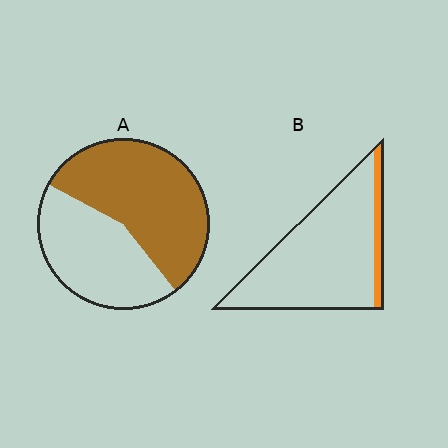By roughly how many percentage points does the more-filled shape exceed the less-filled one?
By roughly 45 percentage points (A over B).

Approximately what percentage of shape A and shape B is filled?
A is approximately 55% and B is approximately 10%.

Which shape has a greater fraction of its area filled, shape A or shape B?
Shape A.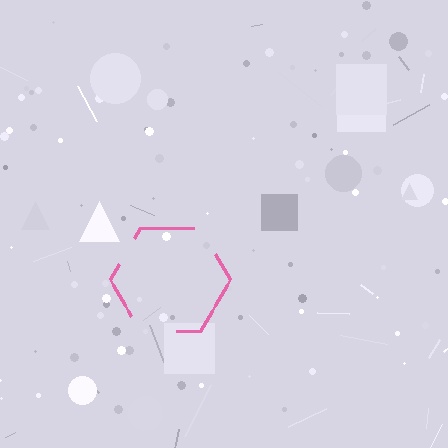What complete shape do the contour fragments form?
The contour fragments form a hexagon.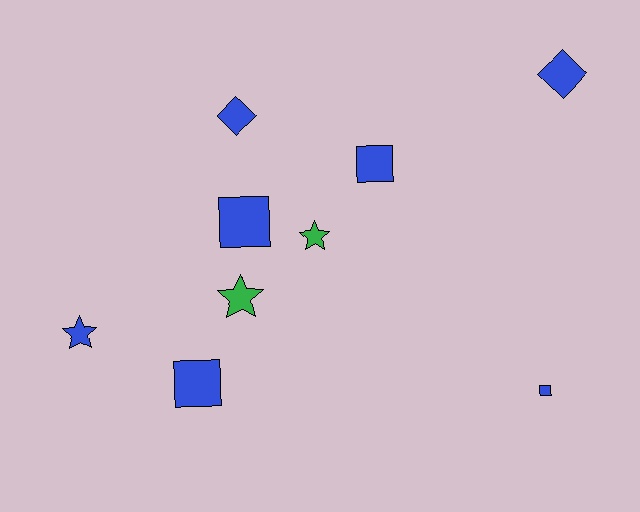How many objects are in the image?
There are 9 objects.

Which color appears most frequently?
Blue, with 7 objects.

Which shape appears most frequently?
Square, with 4 objects.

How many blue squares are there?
There are 4 blue squares.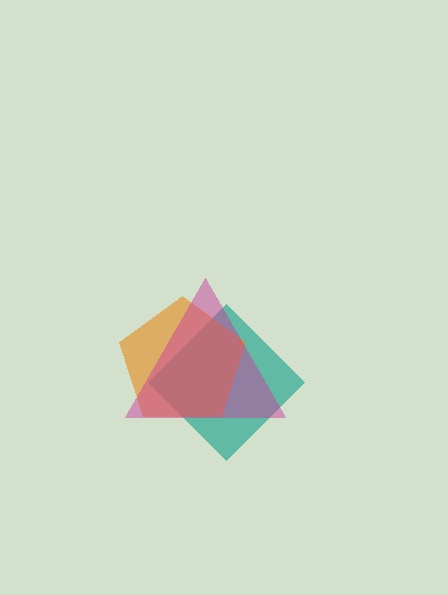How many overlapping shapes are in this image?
There are 3 overlapping shapes in the image.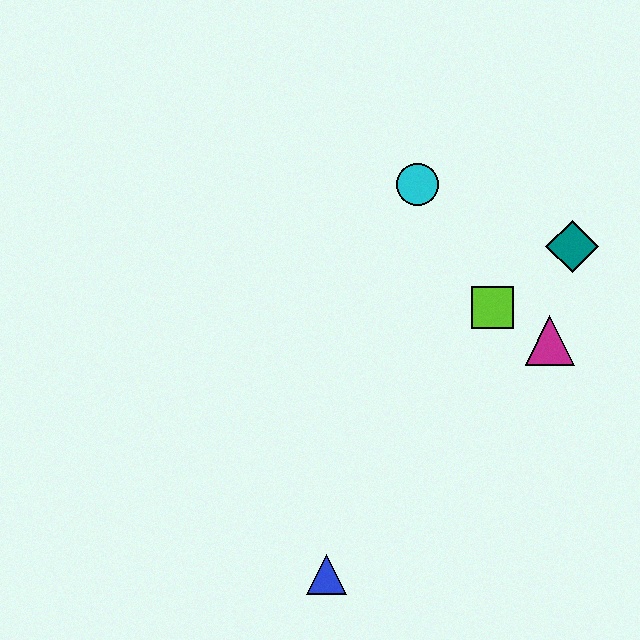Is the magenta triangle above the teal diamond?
No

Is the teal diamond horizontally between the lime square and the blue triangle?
No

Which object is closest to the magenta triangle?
The lime square is closest to the magenta triangle.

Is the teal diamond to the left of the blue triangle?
No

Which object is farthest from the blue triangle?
The teal diamond is farthest from the blue triangle.